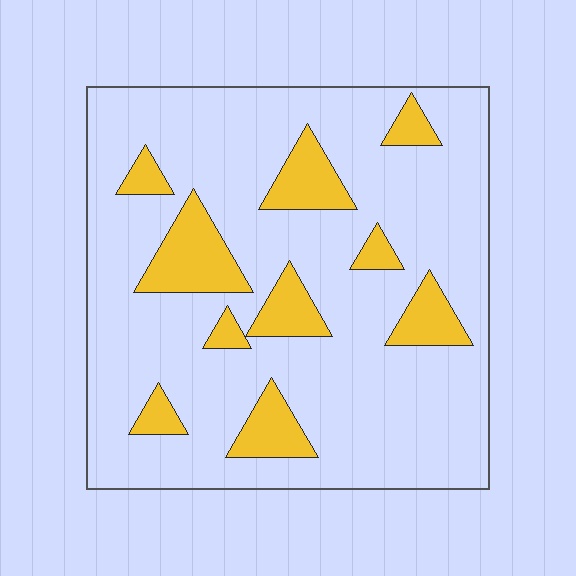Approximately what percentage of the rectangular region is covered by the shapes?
Approximately 20%.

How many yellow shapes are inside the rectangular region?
10.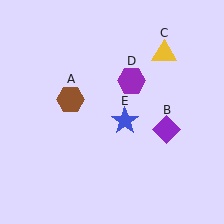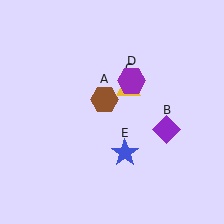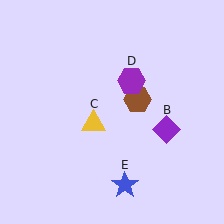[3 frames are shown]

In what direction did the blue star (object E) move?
The blue star (object E) moved down.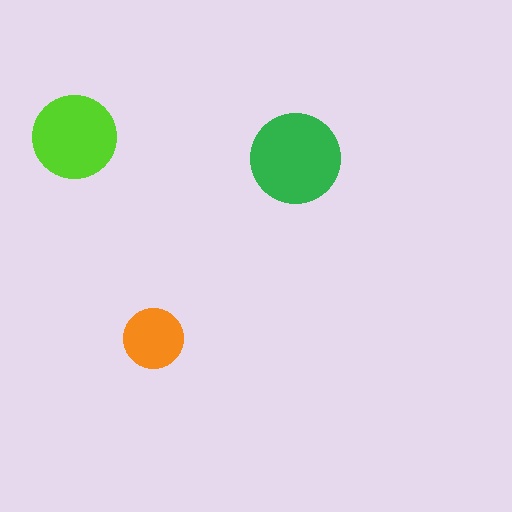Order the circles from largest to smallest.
the green one, the lime one, the orange one.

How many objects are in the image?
There are 3 objects in the image.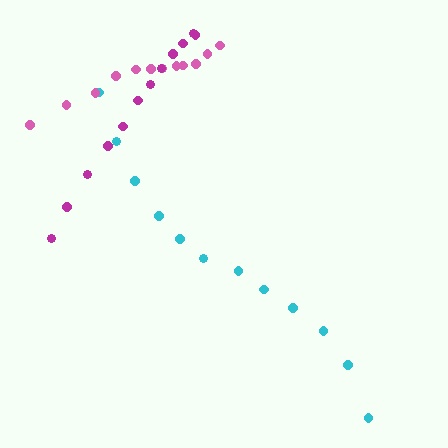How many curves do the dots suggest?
There are 3 distinct paths.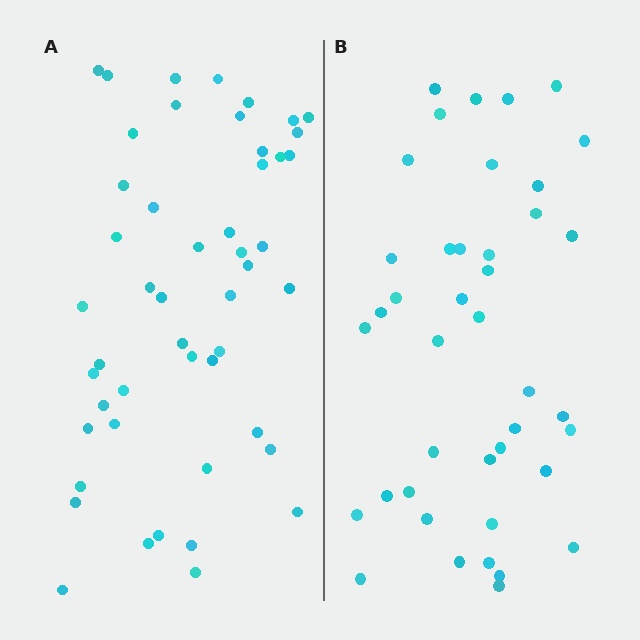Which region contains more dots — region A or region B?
Region A (the left region) has more dots.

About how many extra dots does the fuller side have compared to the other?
Region A has roughly 8 or so more dots than region B.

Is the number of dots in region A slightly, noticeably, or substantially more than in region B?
Region A has only slightly more — the two regions are fairly close. The ratio is roughly 1.2 to 1.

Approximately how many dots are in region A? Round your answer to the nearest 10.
About 50 dots. (The exact count is 49, which rounds to 50.)